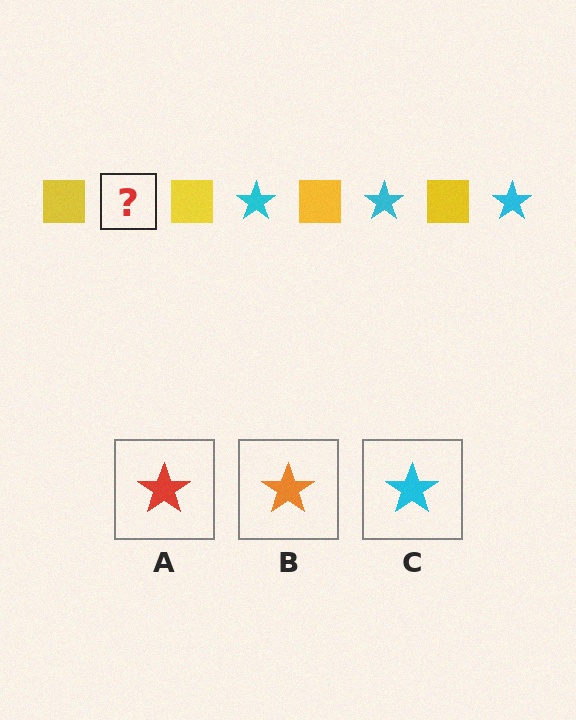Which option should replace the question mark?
Option C.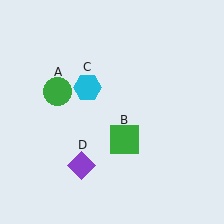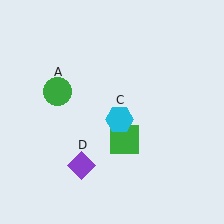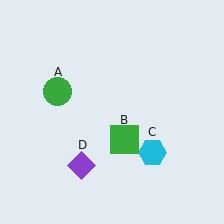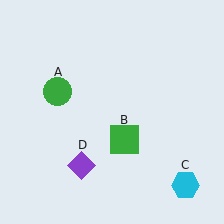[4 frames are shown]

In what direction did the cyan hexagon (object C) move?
The cyan hexagon (object C) moved down and to the right.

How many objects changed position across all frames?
1 object changed position: cyan hexagon (object C).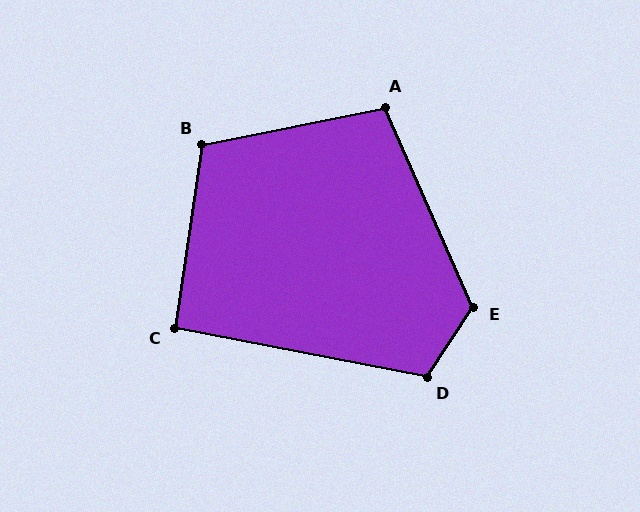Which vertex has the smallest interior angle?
C, at approximately 93 degrees.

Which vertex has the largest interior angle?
E, at approximately 123 degrees.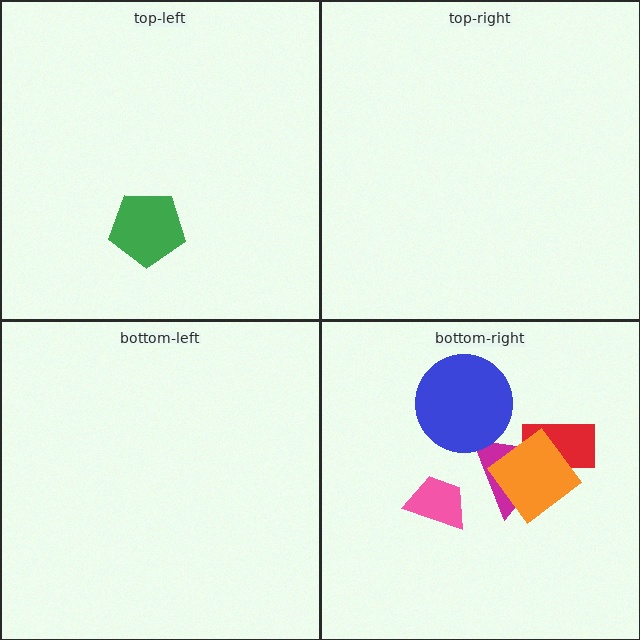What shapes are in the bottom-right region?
The pink trapezoid, the magenta triangle, the blue circle, the red rectangle, the orange diamond.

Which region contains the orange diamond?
The bottom-right region.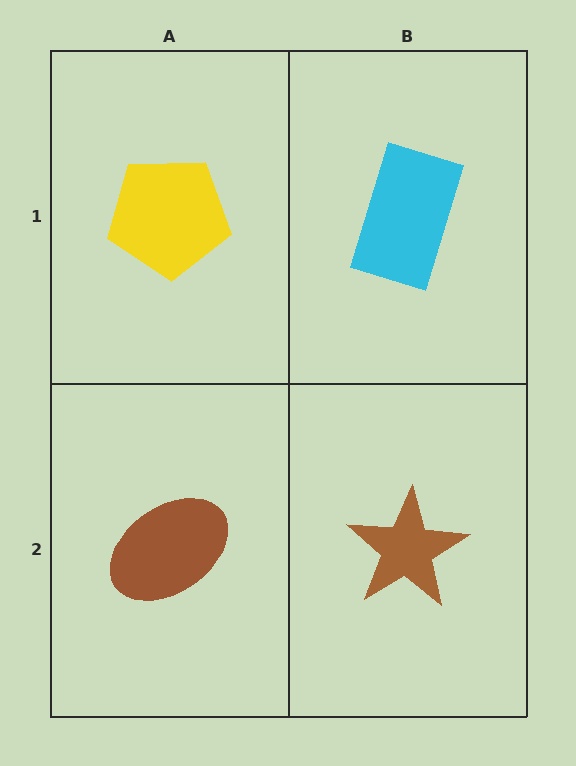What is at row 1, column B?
A cyan rectangle.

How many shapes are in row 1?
2 shapes.